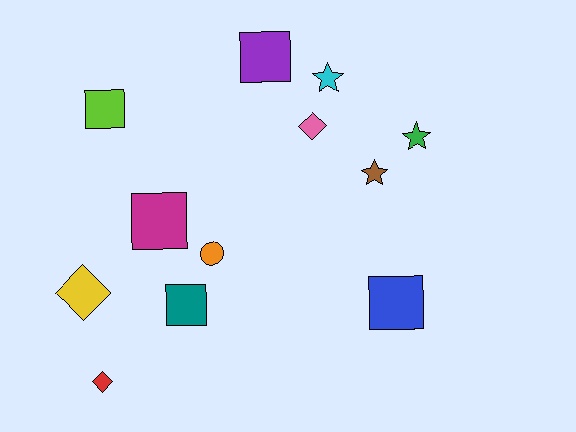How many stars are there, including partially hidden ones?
There are 3 stars.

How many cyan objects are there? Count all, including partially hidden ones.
There is 1 cyan object.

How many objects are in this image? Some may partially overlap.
There are 12 objects.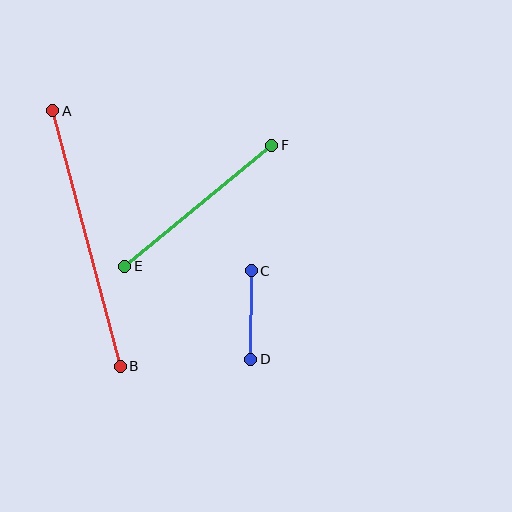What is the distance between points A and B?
The distance is approximately 265 pixels.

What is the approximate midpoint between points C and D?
The midpoint is at approximately (251, 315) pixels.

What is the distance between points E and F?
The distance is approximately 191 pixels.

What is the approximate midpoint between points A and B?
The midpoint is at approximately (86, 239) pixels.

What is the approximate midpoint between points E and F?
The midpoint is at approximately (198, 206) pixels.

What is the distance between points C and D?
The distance is approximately 89 pixels.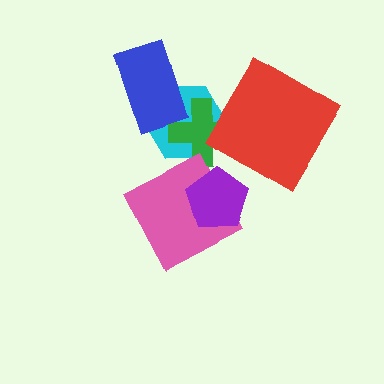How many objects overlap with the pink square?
1 object overlaps with the pink square.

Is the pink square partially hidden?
Yes, it is partially covered by another shape.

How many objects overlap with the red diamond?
1 object overlaps with the red diamond.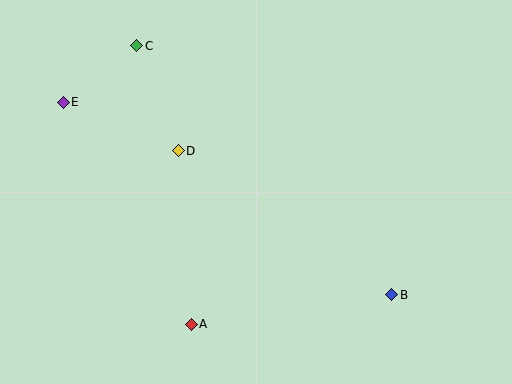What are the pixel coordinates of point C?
Point C is at (137, 46).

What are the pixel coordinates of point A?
Point A is at (191, 324).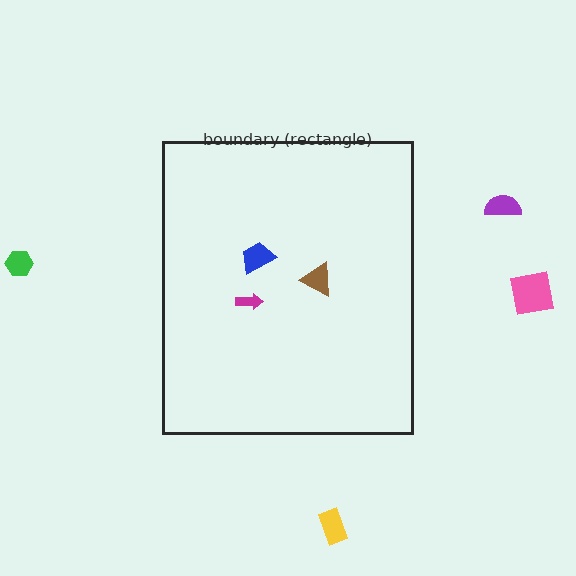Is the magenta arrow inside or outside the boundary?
Inside.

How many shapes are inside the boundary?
3 inside, 4 outside.